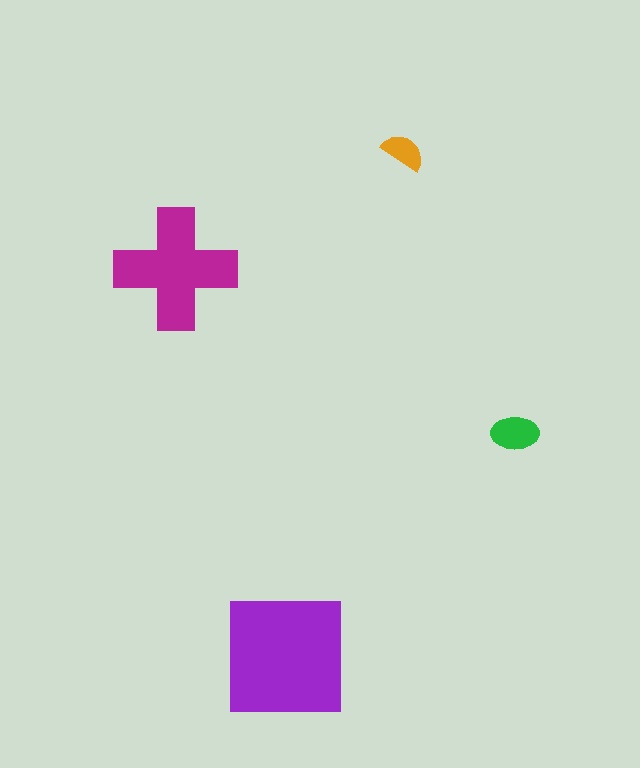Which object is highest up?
The orange semicircle is topmost.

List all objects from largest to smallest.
The purple square, the magenta cross, the green ellipse, the orange semicircle.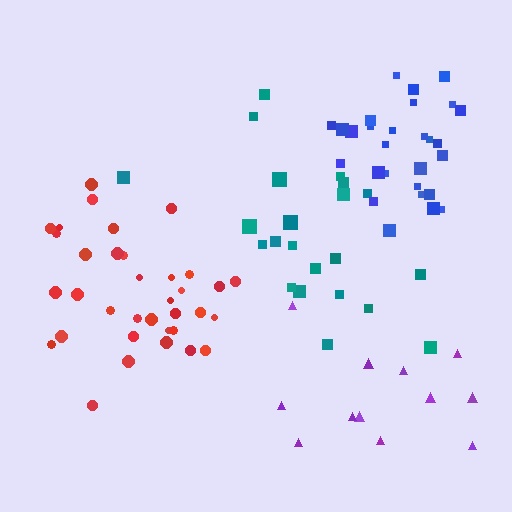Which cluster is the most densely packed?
Blue.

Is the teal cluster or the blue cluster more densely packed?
Blue.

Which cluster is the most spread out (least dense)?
Purple.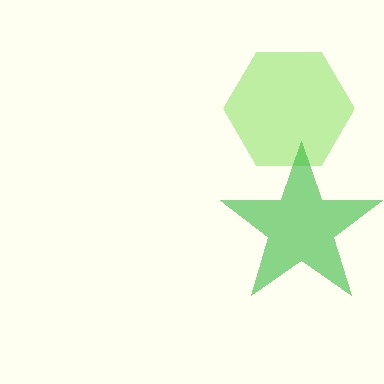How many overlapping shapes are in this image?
There are 2 overlapping shapes in the image.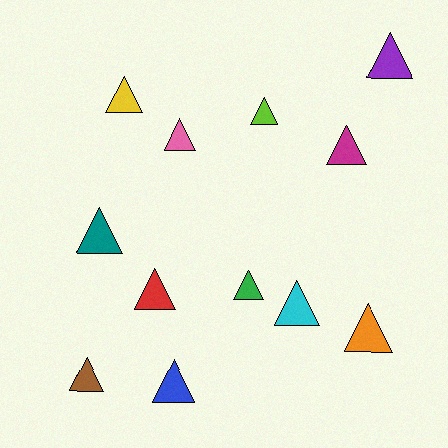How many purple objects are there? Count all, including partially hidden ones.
There is 1 purple object.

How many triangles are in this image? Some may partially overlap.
There are 12 triangles.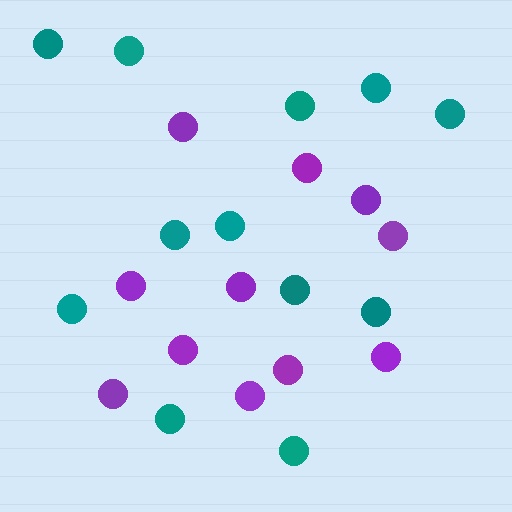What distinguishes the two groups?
There are 2 groups: one group of purple circles (11) and one group of teal circles (12).